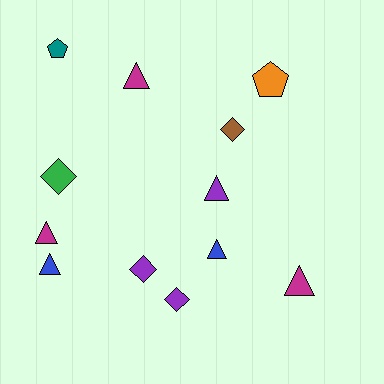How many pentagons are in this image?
There are 2 pentagons.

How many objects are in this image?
There are 12 objects.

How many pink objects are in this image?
There are no pink objects.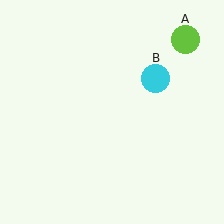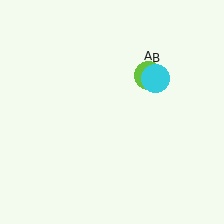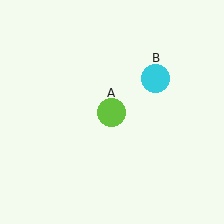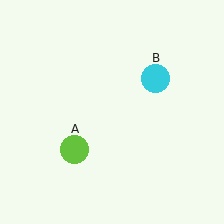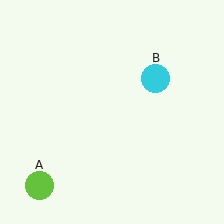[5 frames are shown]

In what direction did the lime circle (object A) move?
The lime circle (object A) moved down and to the left.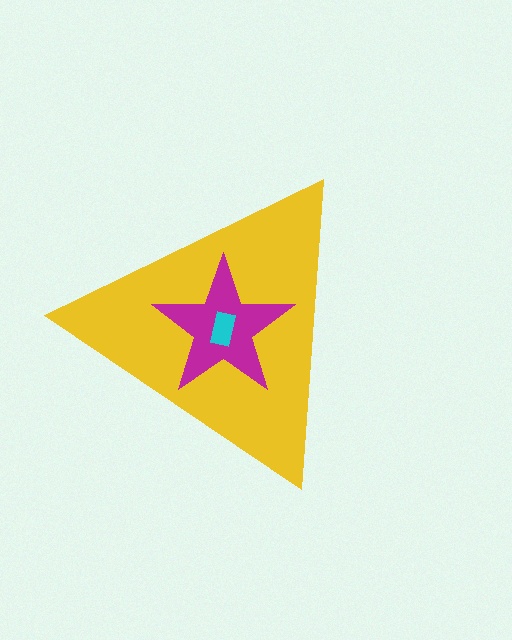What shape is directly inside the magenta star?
The cyan rectangle.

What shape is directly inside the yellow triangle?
The magenta star.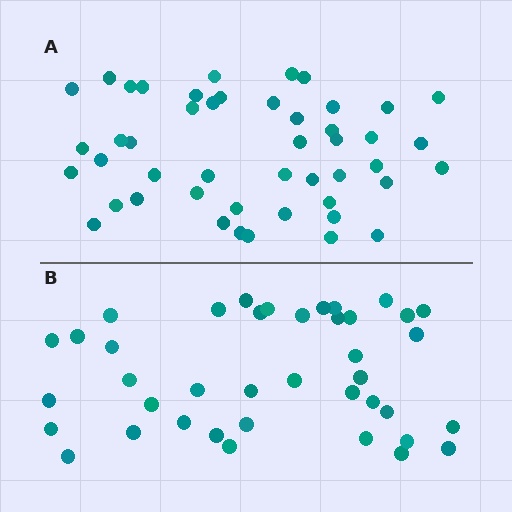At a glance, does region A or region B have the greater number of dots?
Region A (the top region) has more dots.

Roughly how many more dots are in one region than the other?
Region A has roughly 8 or so more dots than region B.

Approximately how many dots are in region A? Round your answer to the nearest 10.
About 50 dots. (The exact count is 47, which rounds to 50.)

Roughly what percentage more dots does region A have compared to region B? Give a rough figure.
About 20% more.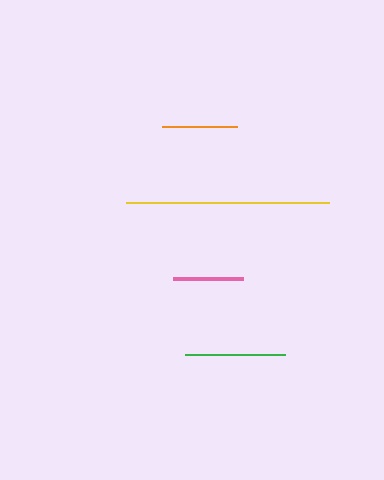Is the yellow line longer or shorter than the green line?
The yellow line is longer than the green line.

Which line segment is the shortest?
The pink line is the shortest at approximately 70 pixels.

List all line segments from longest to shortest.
From longest to shortest: yellow, green, orange, pink.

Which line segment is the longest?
The yellow line is the longest at approximately 203 pixels.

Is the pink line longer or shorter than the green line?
The green line is longer than the pink line.